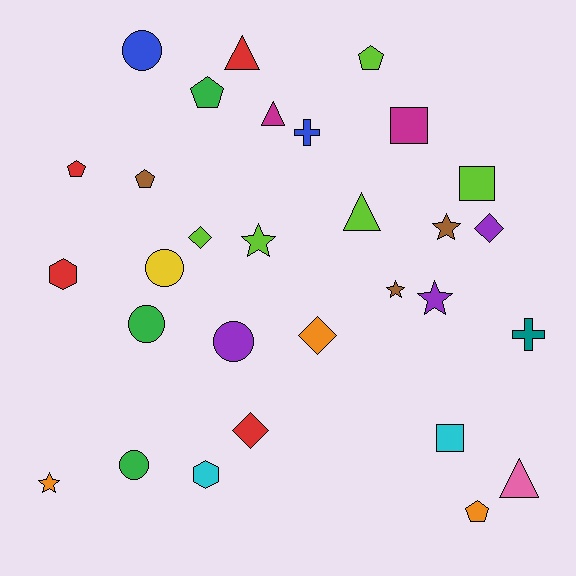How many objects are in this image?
There are 30 objects.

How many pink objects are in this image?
There is 1 pink object.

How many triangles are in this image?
There are 4 triangles.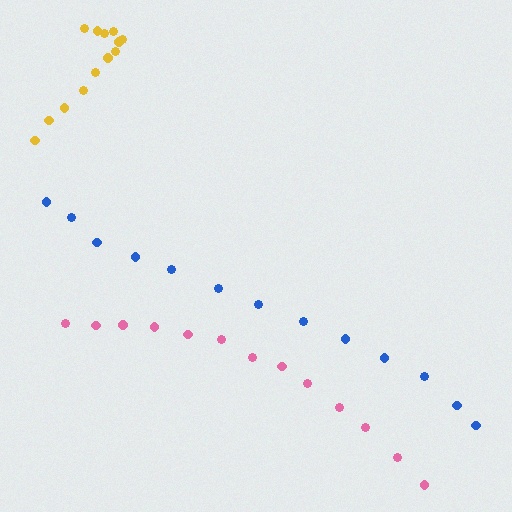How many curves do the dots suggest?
There are 3 distinct paths.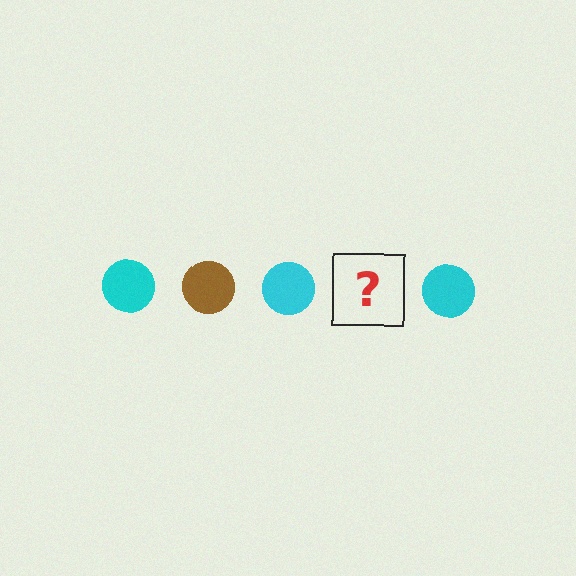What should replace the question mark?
The question mark should be replaced with a brown circle.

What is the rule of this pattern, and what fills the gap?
The rule is that the pattern cycles through cyan, brown circles. The gap should be filled with a brown circle.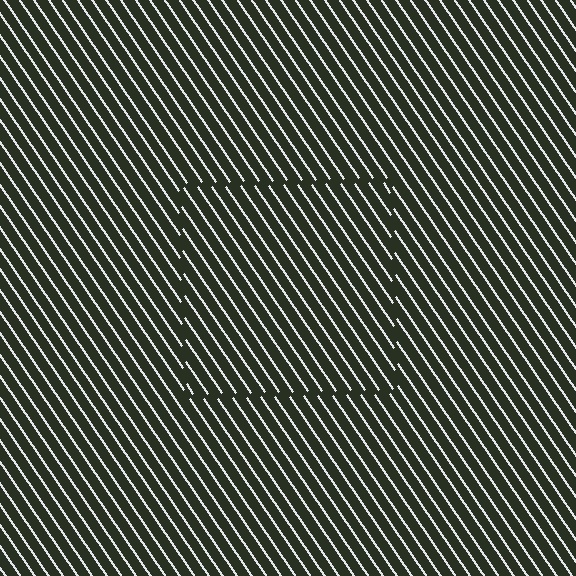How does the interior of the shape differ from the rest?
The interior of the shape contains the same grating, shifted by half a period — the contour is defined by the phase discontinuity where line-ends from the inner and outer gratings abut.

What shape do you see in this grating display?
An illusory square. The interior of the shape contains the same grating, shifted by half a period — the contour is defined by the phase discontinuity where line-ends from the inner and outer gratings abut.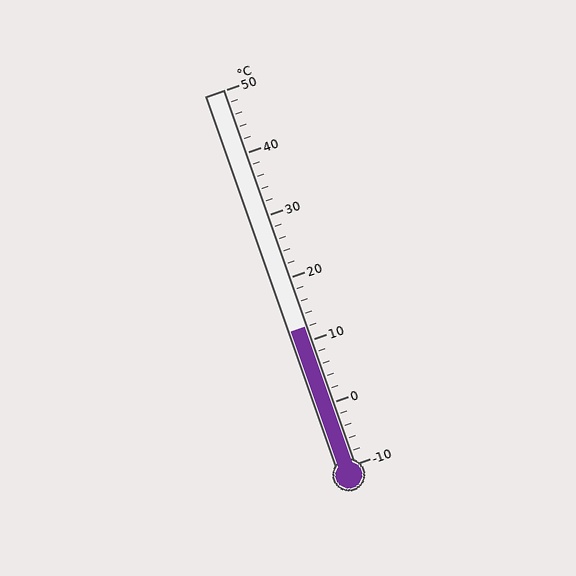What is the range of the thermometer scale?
The thermometer scale ranges from -10°C to 50°C.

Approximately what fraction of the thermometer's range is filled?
The thermometer is filled to approximately 35% of its range.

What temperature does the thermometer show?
The thermometer shows approximately 12°C.